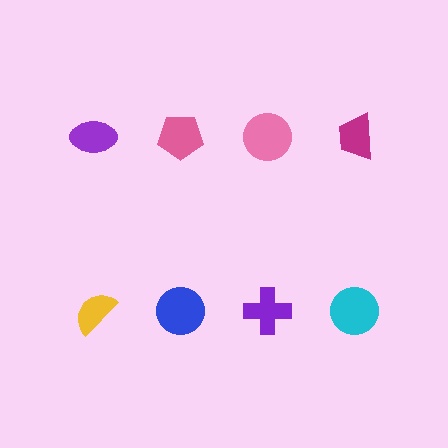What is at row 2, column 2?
A blue circle.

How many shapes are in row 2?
4 shapes.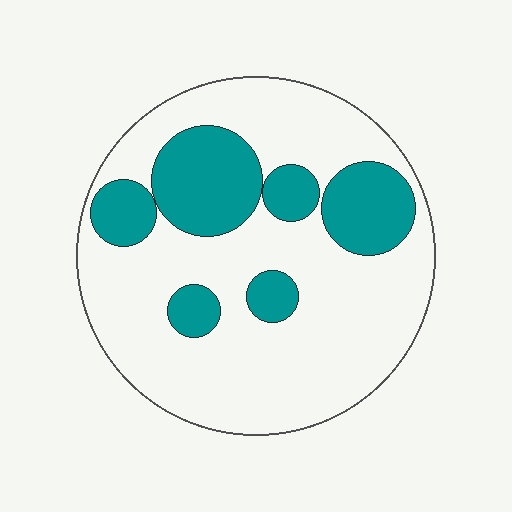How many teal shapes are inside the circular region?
6.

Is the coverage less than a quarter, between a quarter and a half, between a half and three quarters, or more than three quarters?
Between a quarter and a half.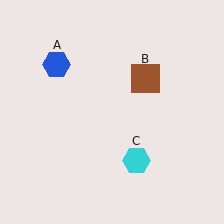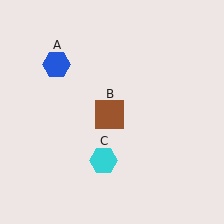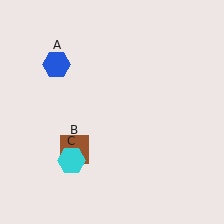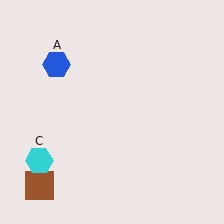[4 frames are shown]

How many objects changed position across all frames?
2 objects changed position: brown square (object B), cyan hexagon (object C).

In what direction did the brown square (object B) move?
The brown square (object B) moved down and to the left.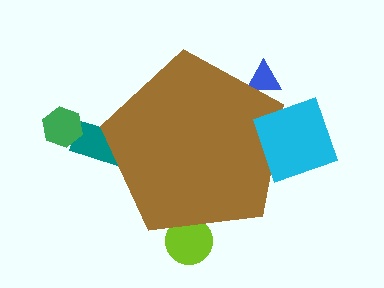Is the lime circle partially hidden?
Yes, the lime circle is partially hidden behind the brown pentagon.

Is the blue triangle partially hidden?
Yes, the blue triangle is partially hidden behind the brown pentagon.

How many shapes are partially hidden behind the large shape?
3 shapes are partially hidden.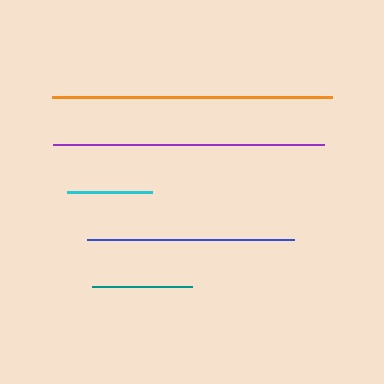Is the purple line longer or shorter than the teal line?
The purple line is longer than the teal line.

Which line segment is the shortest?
The cyan line is the shortest at approximately 85 pixels.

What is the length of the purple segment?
The purple segment is approximately 271 pixels long.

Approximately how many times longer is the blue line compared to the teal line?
The blue line is approximately 2.1 times the length of the teal line.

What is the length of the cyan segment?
The cyan segment is approximately 85 pixels long.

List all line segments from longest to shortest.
From longest to shortest: orange, purple, blue, teal, cyan.